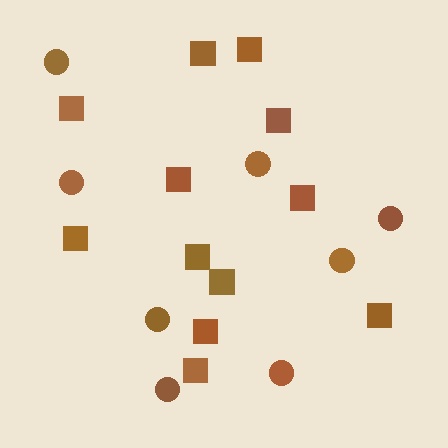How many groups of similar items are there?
There are 2 groups: one group of squares (12) and one group of circles (8).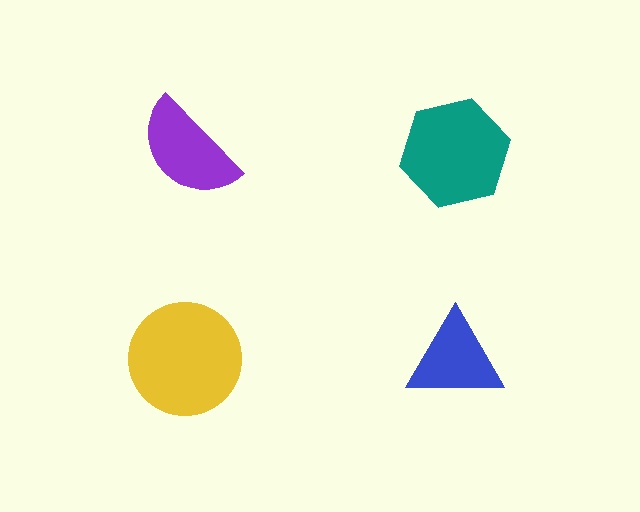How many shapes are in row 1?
2 shapes.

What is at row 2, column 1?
A yellow circle.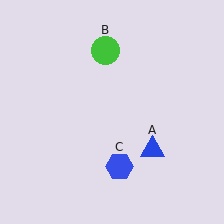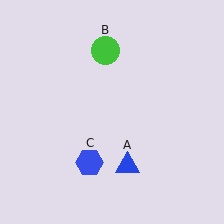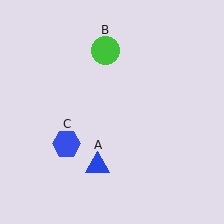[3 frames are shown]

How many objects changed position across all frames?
2 objects changed position: blue triangle (object A), blue hexagon (object C).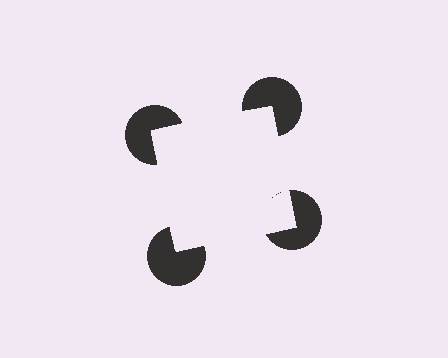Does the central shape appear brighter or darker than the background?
It typically appears slightly brighter than the background, even though no actual brightness change is drawn.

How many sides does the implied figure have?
4 sides.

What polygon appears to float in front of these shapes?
An illusory square — its edges are inferred from the aligned wedge cuts in the pac-man discs, not physically drawn.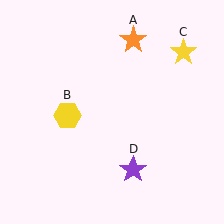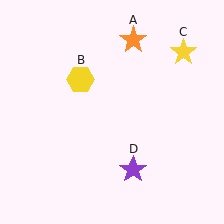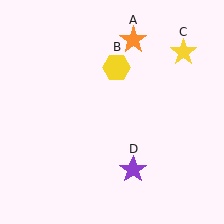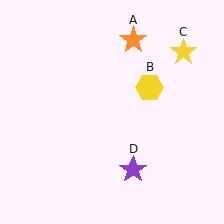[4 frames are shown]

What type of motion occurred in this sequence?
The yellow hexagon (object B) rotated clockwise around the center of the scene.